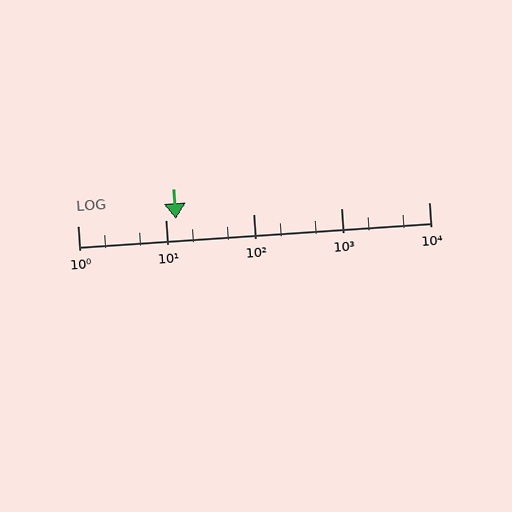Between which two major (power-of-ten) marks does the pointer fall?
The pointer is between 10 and 100.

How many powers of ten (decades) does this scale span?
The scale spans 4 decades, from 1 to 10000.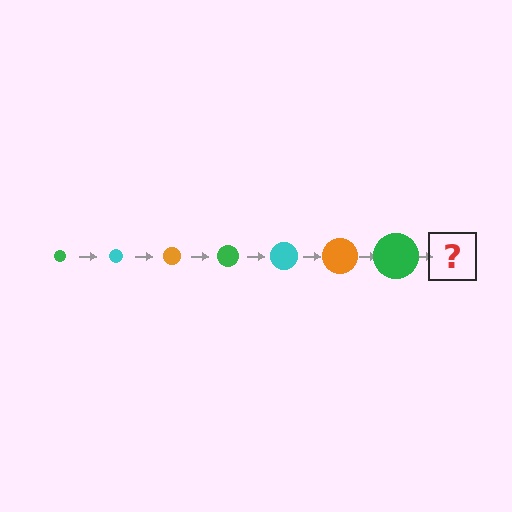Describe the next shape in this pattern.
It should be a cyan circle, larger than the previous one.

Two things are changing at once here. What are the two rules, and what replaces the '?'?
The two rules are that the circle grows larger each step and the color cycles through green, cyan, and orange. The '?' should be a cyan circle, larger than the previous one.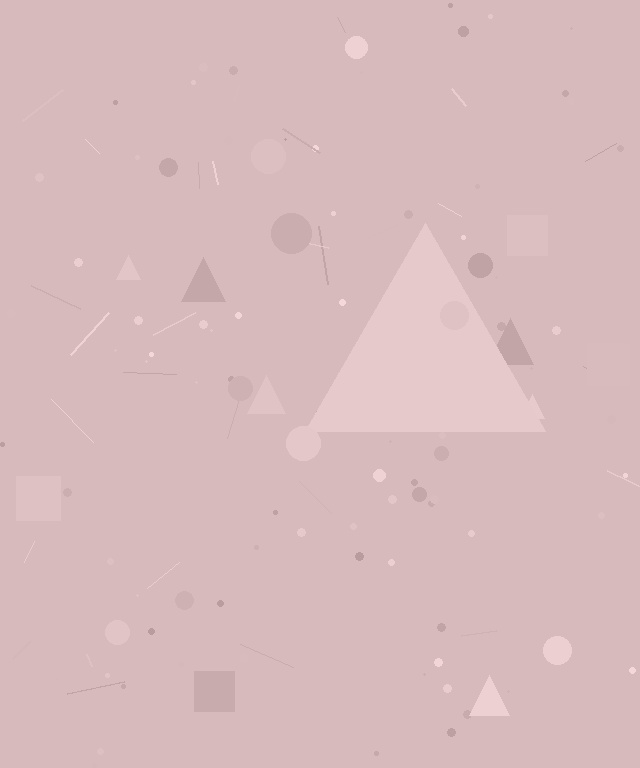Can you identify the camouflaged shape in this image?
The camouflaged shape is a triangle.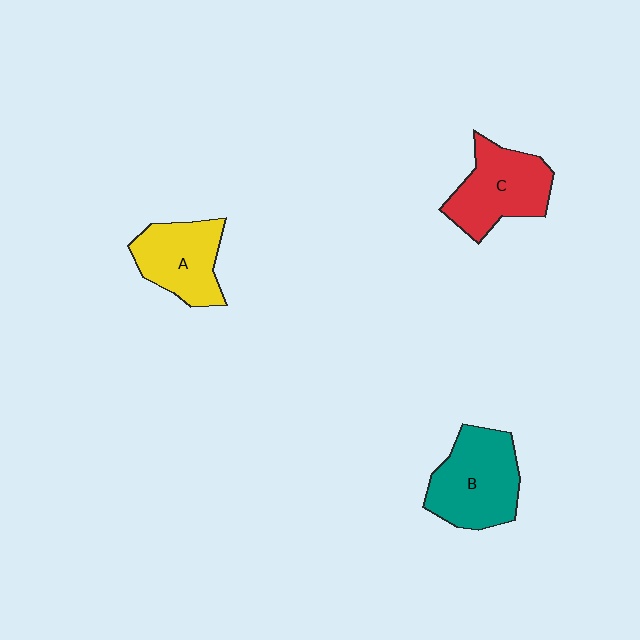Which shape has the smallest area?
Shape A (yellow).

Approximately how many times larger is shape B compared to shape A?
Approximately 1.2 times.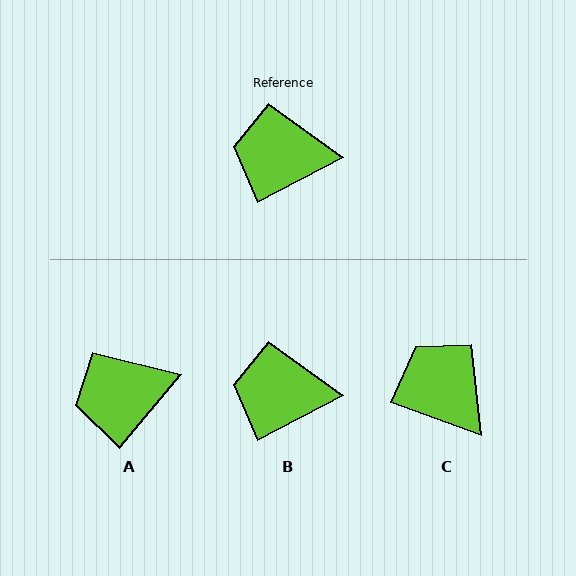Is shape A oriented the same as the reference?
No, it is off by about 22 degrees.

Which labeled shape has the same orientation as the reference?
B.